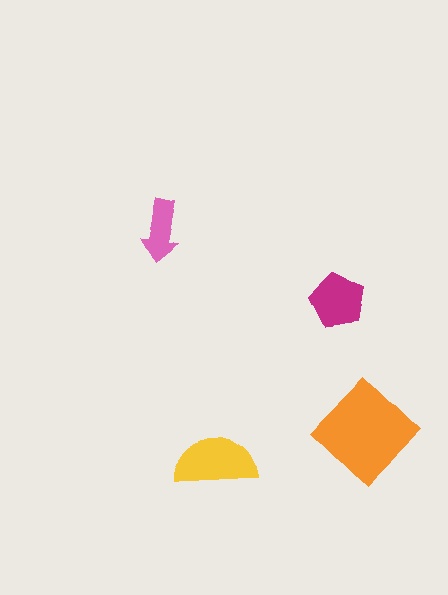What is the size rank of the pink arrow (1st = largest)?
4th.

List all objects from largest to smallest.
The orange diamond, the yellow semicircle, the magenta pentagon, the pink arrow.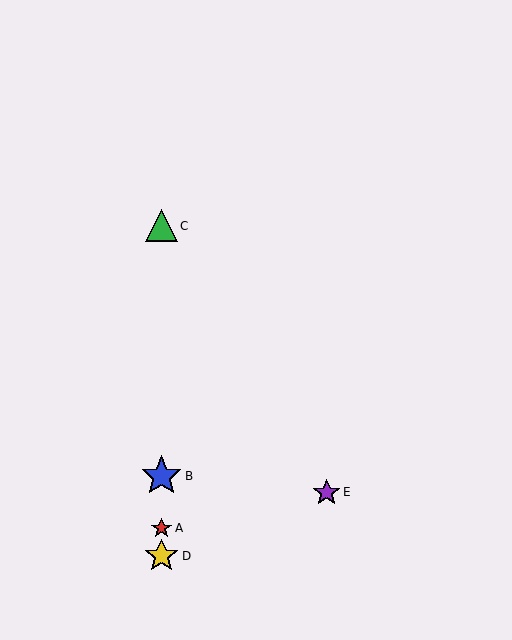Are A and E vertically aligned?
No, A is at x≈162 and E is at x≈327.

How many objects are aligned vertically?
4 objects (A, B, C, D) are aligned vertically.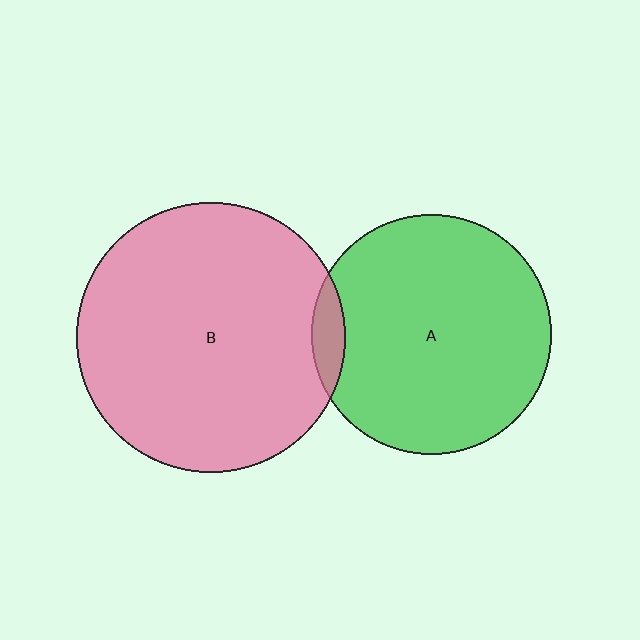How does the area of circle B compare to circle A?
Approximately 1.3 times.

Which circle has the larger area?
Circle B (pink).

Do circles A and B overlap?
Yes.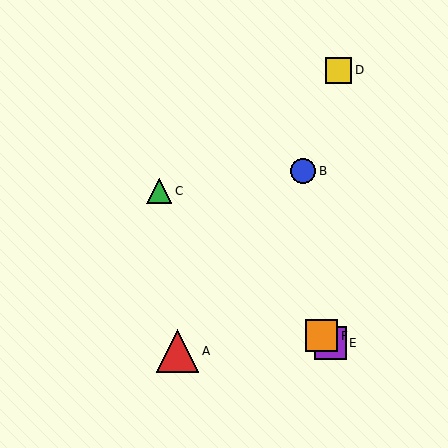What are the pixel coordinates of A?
Object A is at (177, 351).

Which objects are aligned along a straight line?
Objects C, E, F are aligned along a straight line.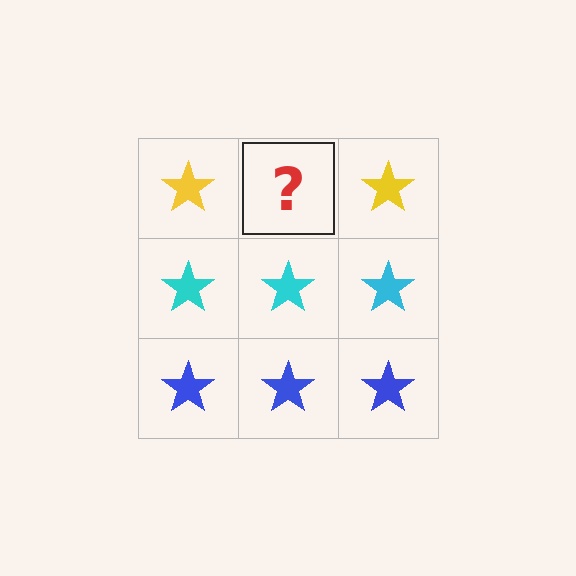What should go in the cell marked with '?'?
The missing cell should contain a yellow star.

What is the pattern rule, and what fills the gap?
The rule is that each row has a consistent color. The gap should be filled with a yellow star.